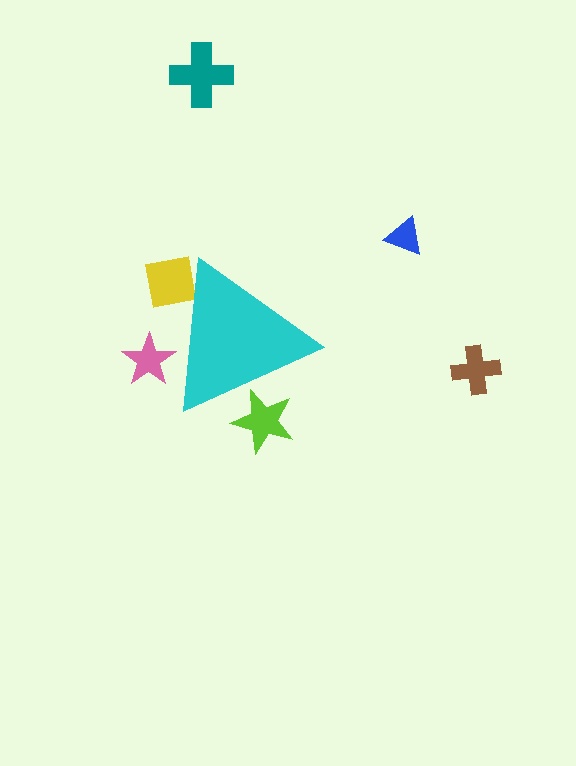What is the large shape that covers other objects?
A cyan triangle.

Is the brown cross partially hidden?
No, the brown cross is fully visible.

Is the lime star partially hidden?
Yes, the lime star is partially hidden behind the cyan triangle.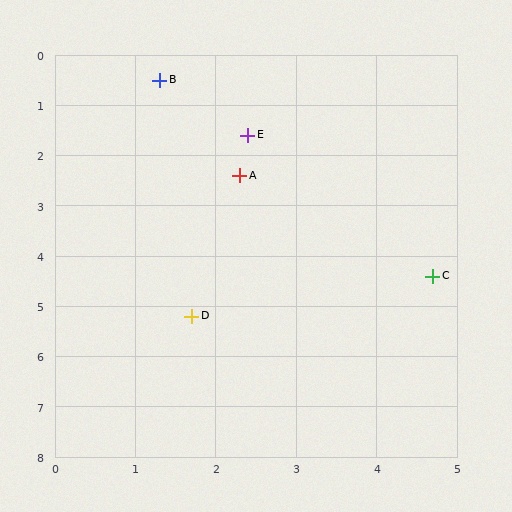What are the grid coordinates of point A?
Point A is at approximately (2.3, 2.4).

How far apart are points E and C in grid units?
Points E and C are about 3.6 grid units apart.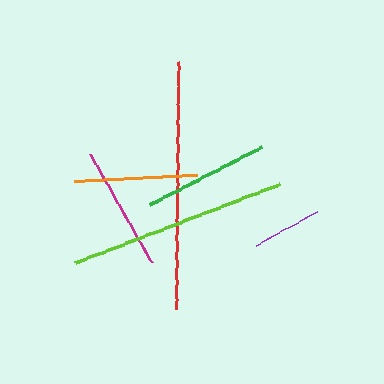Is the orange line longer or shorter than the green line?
The green line is longer than the orange line.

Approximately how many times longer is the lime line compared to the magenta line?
The lime line is approximately 1.8 times the length of the magenta line.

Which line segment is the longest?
The red line is the longest at approximately 248 pixels.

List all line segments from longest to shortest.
From longest to shortest: red, lime, green, magenta, orange, purple.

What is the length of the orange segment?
The orange segment is approximately 122 pixels long.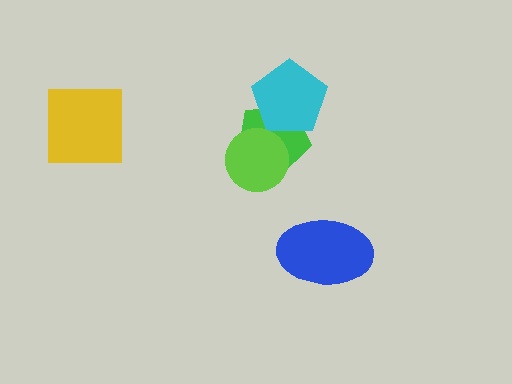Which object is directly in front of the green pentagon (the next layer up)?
The cyan pentagon is directly in front of the green pentagon.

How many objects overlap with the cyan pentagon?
1 object overlaps with the cyan pentagon.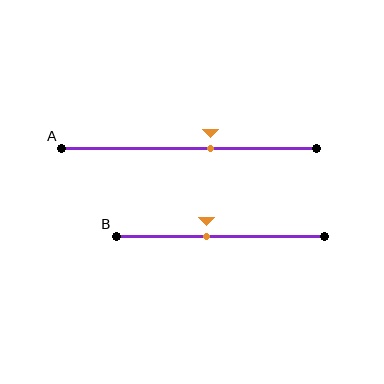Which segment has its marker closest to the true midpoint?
Segment B has its marker closest to the true midpoint.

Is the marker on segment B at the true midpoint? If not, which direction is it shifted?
No, the marker on segment B is shifted to the left by about 6% of the segment length.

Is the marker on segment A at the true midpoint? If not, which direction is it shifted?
No, the marker on segment A is shifted to the right by about 9% of the segment length.